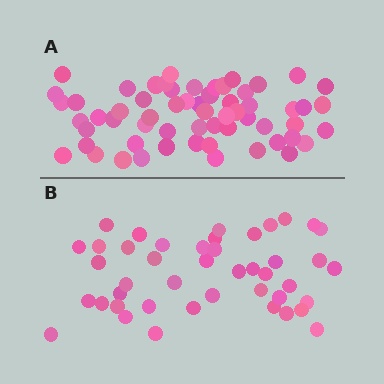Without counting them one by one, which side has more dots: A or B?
Region A (the top region) has more dots.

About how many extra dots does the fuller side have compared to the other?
Region A has approximately 15 more dots than region B.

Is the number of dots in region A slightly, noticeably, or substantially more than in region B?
Region A has noticeably more, but not dramatically so. The ratio is roughly 1.4 to 1.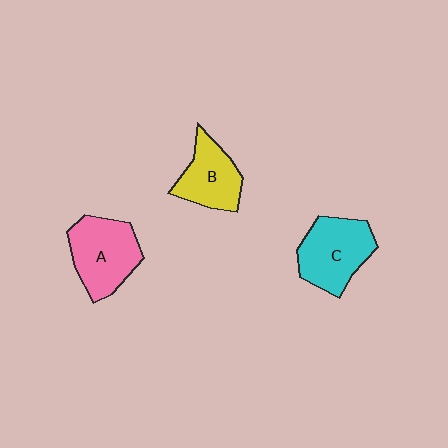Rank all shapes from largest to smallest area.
From largest to smallest: A (pink), C (cyan), B (yellow).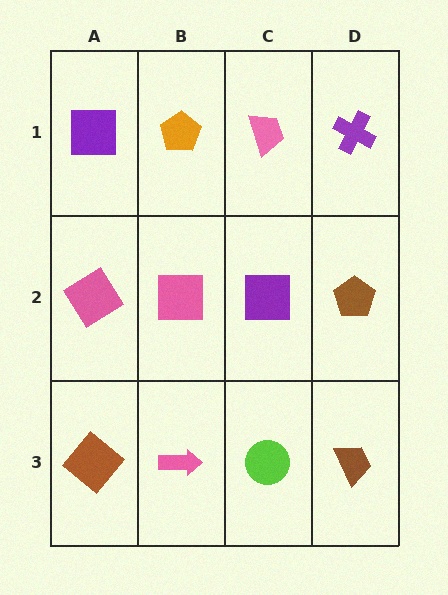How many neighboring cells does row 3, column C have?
3.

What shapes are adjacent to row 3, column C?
A purple square (row 2, column C), a pink arrow (row 3, column B), a brown trapezoid (row 3, column D).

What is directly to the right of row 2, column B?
A purple square.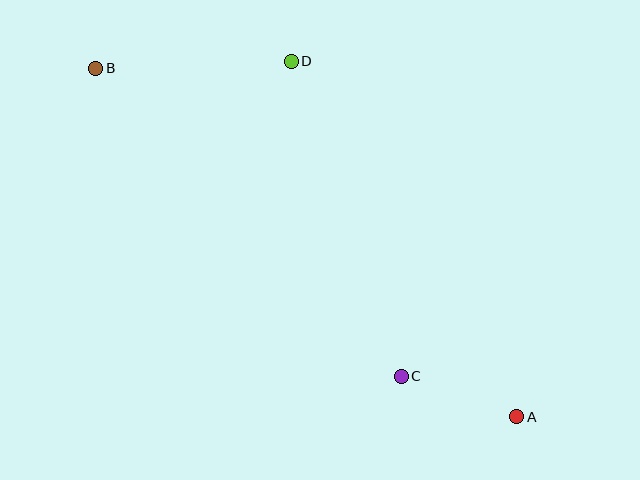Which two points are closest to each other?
Points A and C are closest to each other.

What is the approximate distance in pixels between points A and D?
The distance between A and D is approximately 421 pixels.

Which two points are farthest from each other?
Points A and B are farthest from each other.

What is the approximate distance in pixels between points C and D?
The distance between C and D is approximately 334 pixels.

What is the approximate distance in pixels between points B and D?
The distance between B and D is approximately 196 pixels.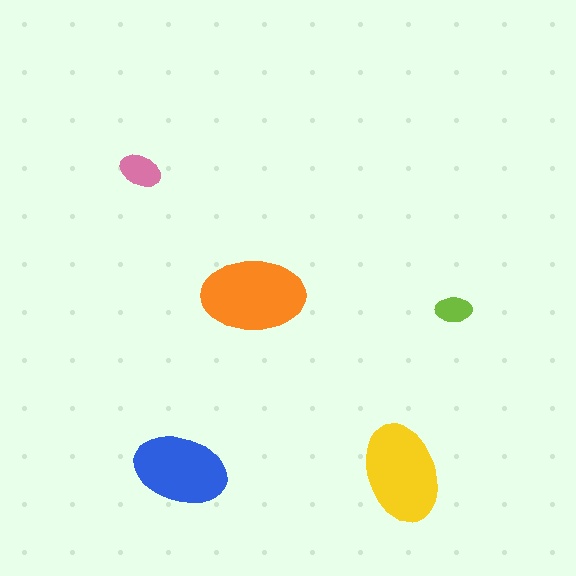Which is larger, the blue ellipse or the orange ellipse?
The orange one.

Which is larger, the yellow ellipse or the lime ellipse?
The yellow one.